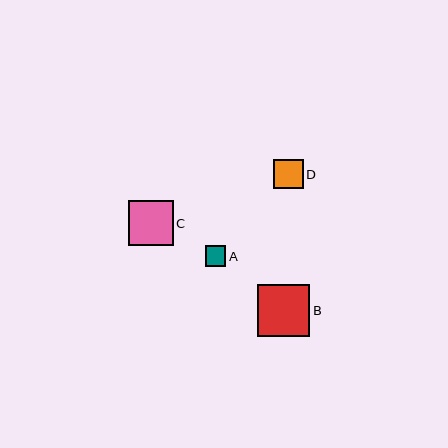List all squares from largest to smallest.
From largest to smallest: B, C, D, A.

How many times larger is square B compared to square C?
Square B is approximately 1.2 times the size of square C.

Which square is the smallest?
Square A is the smallest with a size of approximately 20 pixels.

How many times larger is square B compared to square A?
Square B is approximately 2.6 times the size of square A.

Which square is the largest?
Square B is the largest with a size of approximately 52 pixels.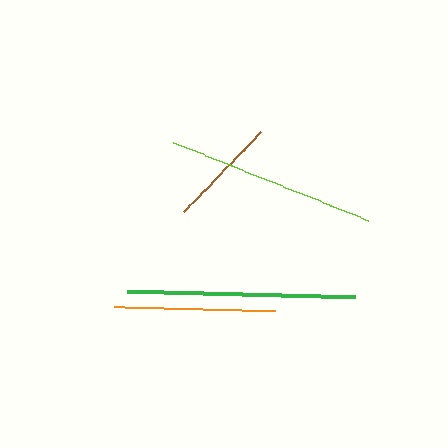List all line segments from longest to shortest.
From longest to shortest: green, lime, orange, brown.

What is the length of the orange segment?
The orange segment is approximately 161 pixels long.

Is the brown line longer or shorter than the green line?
The green line is longer than the brown line.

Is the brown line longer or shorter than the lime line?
The lime line is longer than the brown line.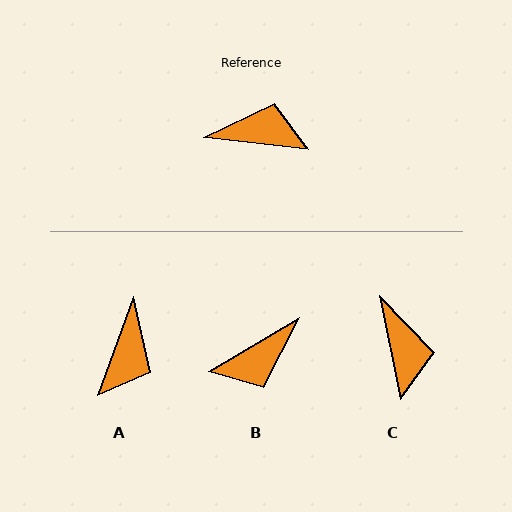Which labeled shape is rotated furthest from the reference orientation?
B, about 143 degrees away.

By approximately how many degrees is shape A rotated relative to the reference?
Approximately 103 degrees clockwise.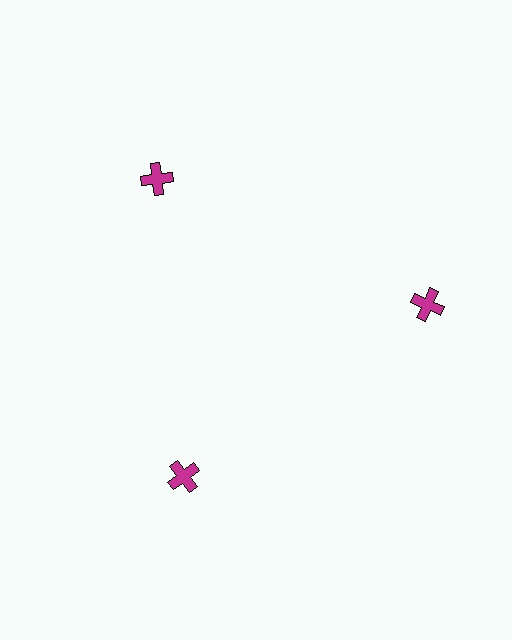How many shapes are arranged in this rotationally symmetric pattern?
There are 3 shapes, arranged in 3 groups of 1.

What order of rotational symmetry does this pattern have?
This pattern has 3-fold rotational symmetry.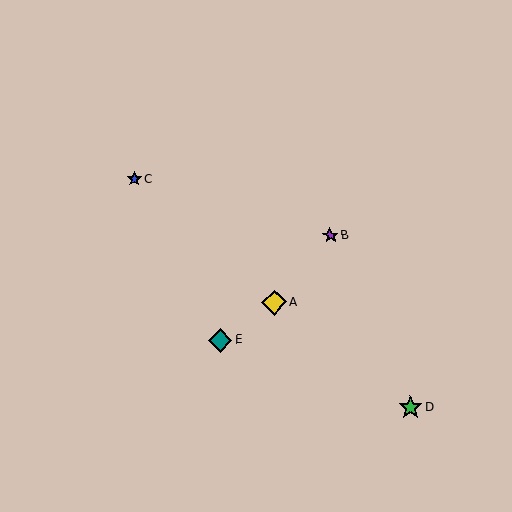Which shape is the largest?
The yellow diamond (labeled A) is the largest.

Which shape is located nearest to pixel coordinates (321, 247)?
The purple star (labeled B) at (330, 236) is nearest to that location.